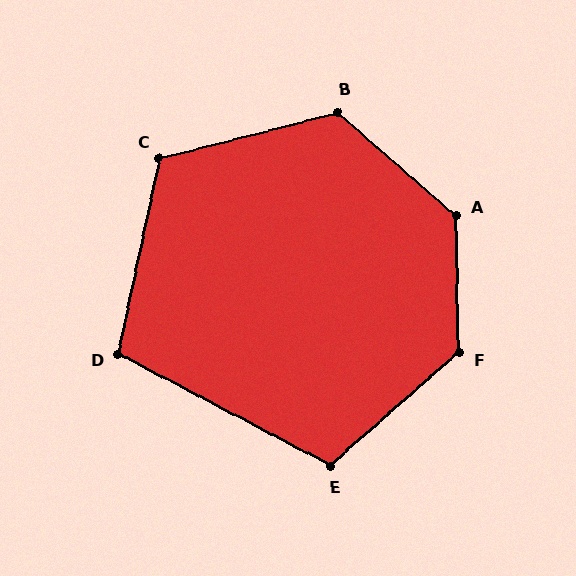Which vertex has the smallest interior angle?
D, at approximately 106 degrees.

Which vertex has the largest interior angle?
A, at approximately 133 degrees.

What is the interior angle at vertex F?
Approximately 130 degrees (obtuse).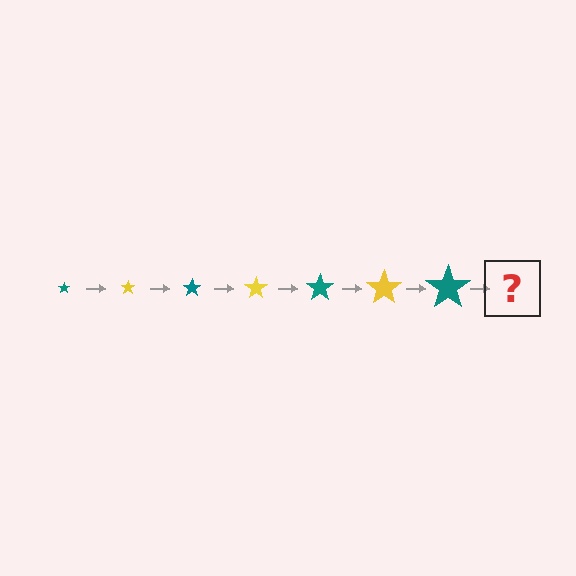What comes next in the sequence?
The next element should be a yellow star, larger than the previous one.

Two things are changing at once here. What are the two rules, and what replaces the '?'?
The two rules are that the star grows larger each step and the color cycles through teal and yellow. The '?' should be a yellow star, larger than the previous one.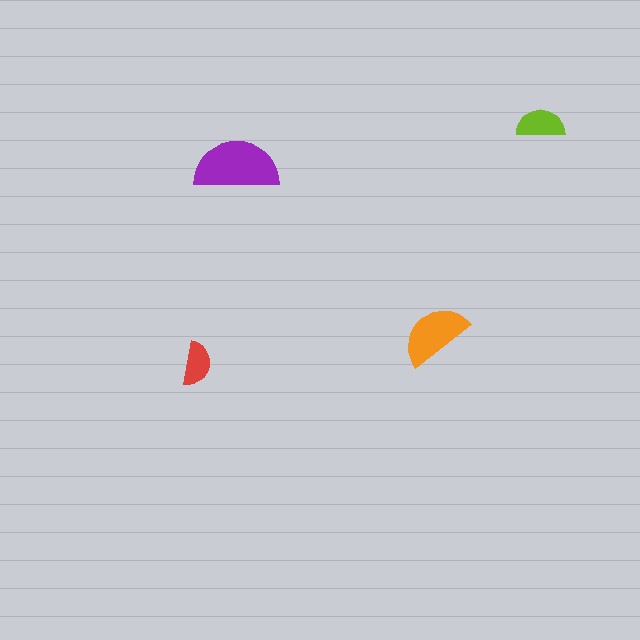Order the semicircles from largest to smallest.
the purple one, the orange one, the lime one, the red one.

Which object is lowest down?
The red semicircle is bottommost.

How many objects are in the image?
There are 4 objects in the image.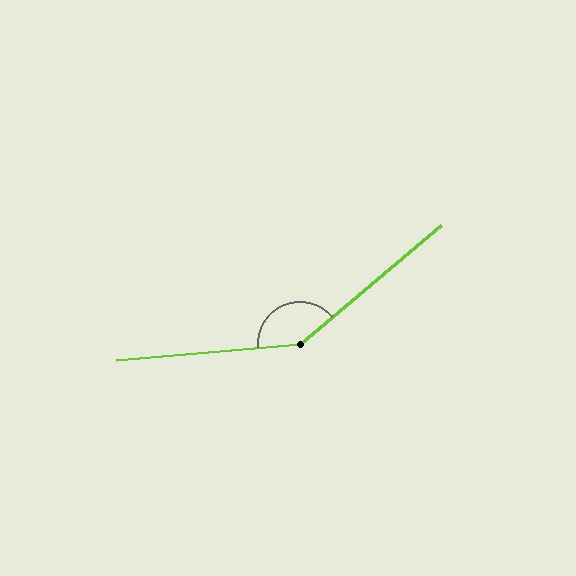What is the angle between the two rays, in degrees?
Approximately 145 degrees.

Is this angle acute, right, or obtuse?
It is obtuse.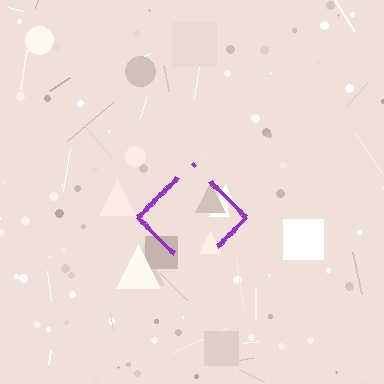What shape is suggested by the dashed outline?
The dashed outline suggests a diamond.